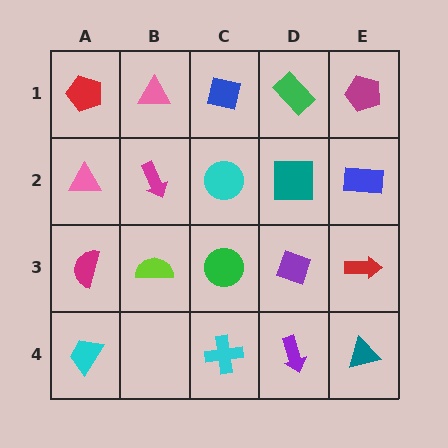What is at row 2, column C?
A cyan circle.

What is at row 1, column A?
A red pentagon.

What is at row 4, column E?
A teal triangle.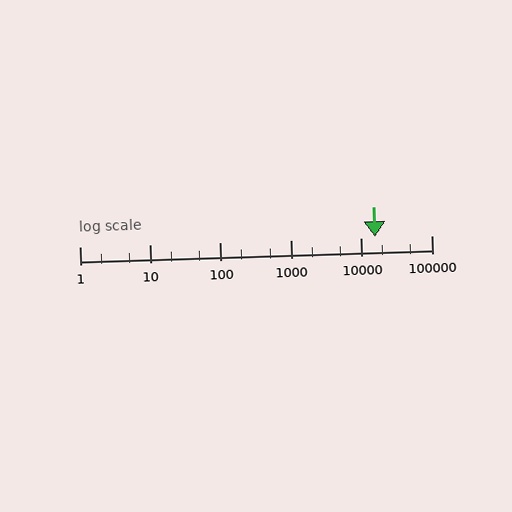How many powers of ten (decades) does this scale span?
The scale spans 5 decades, from 1 to 100000.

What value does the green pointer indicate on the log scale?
The pointer indicates approximately 16000.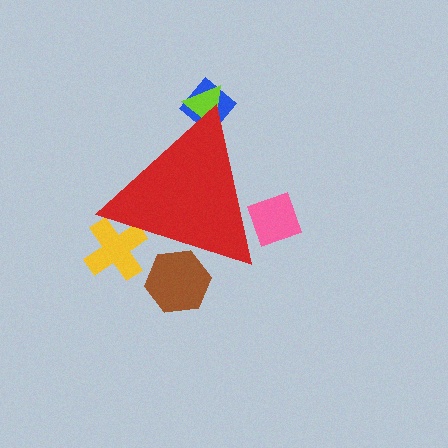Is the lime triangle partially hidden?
Yes, the lime triangle is partially hidden behind the red triangle.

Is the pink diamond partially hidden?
Yes, the pink diamond is partially hidden behind the red triangle.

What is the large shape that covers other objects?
A red triangle.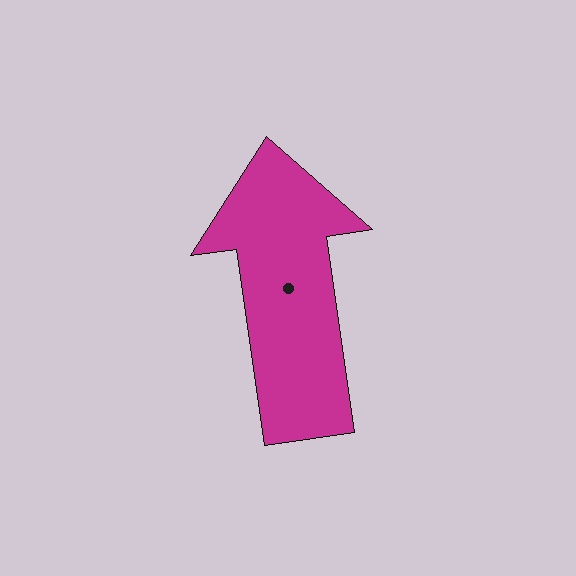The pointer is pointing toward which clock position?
Roughly 12 o'clock.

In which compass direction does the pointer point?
North.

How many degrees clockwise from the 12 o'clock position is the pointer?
Approximately 352 degrees.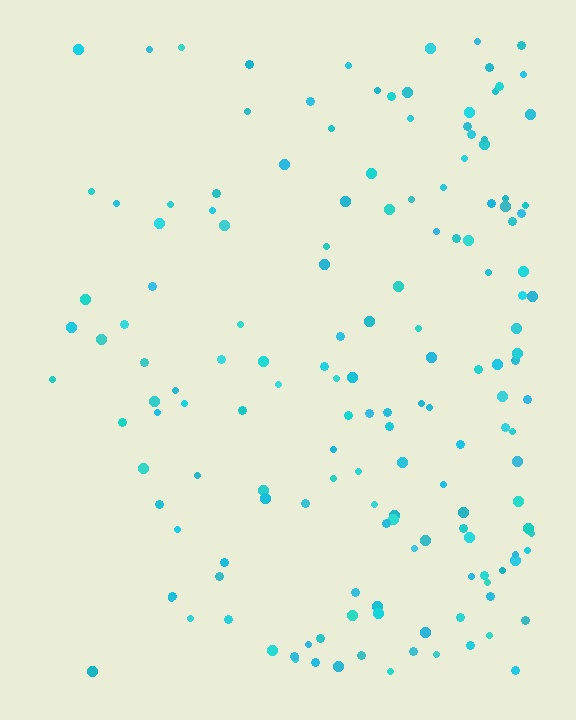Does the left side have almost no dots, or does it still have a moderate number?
Still a moderate number, just noticeably fewer than the right.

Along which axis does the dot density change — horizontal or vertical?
Horizontal.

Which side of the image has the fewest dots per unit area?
The left.